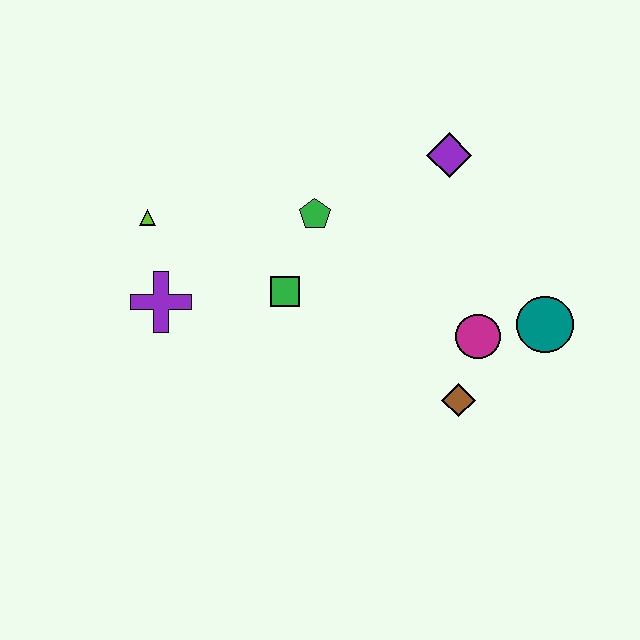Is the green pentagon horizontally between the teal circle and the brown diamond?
No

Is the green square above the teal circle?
Yes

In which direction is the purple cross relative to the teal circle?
The purple cross is to the left of the teal circle.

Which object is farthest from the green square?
The teal circle is farthest from the green square.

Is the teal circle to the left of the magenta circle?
No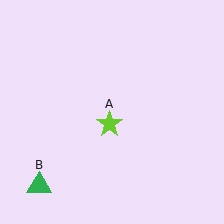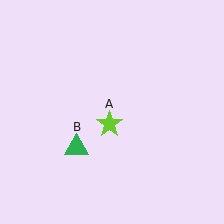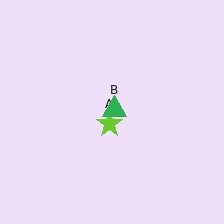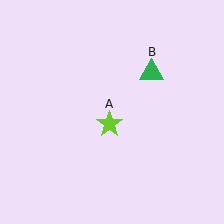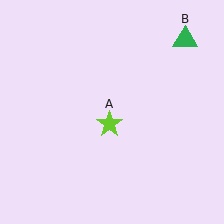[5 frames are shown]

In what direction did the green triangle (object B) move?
The green triangle (object B) moved up and to the right.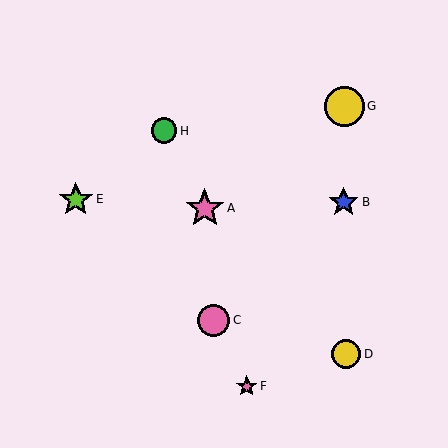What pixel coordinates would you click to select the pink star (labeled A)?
Click at (205, 208) to select the pink star A.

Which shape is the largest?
The yellow circle (labeled G) is the largest.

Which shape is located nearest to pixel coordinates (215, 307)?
The pink circle (labeled C) at (214, 320) is nearest to that location.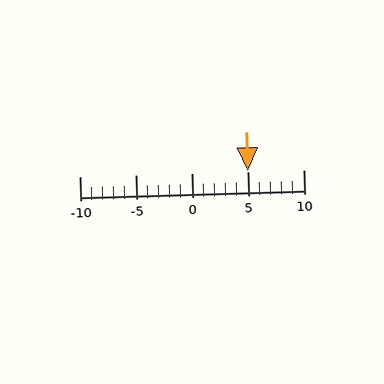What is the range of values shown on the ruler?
The ruler shows values from -10 to 10.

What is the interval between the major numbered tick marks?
The major tick marks are spaced 5 units apart.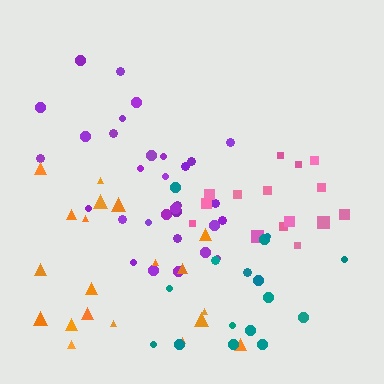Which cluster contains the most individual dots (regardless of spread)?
Purple (31).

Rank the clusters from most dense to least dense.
pink, purple, orange, teal.